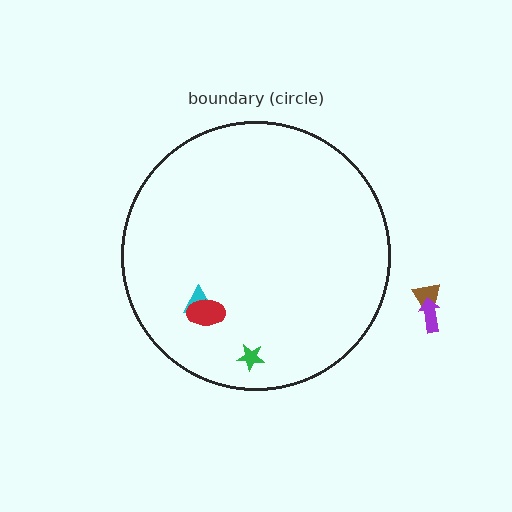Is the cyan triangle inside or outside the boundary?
Inside.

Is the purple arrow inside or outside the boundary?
Outside.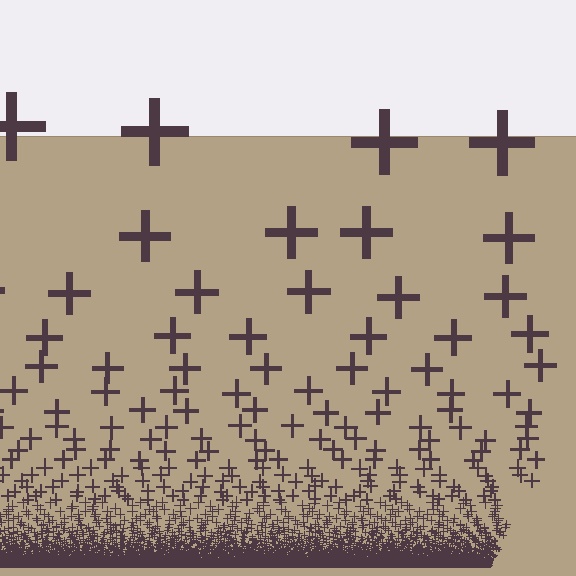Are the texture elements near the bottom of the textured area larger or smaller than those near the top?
Smaller. The gradient is inverted — elements near the bottom are smaller and denser.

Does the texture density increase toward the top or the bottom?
Density increases toward the bottom.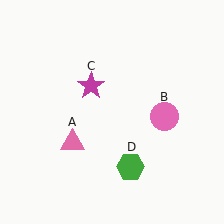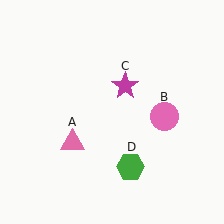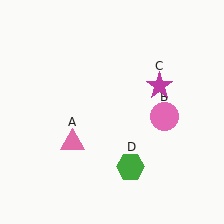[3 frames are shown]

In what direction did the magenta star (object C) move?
The magenta star (object C) moved right.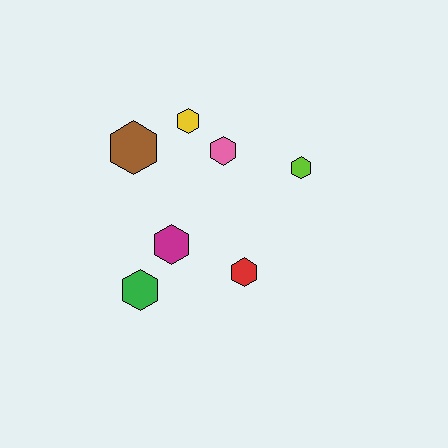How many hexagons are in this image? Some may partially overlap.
There are 7 hexagons.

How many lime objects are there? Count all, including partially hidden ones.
There is 1 lime object.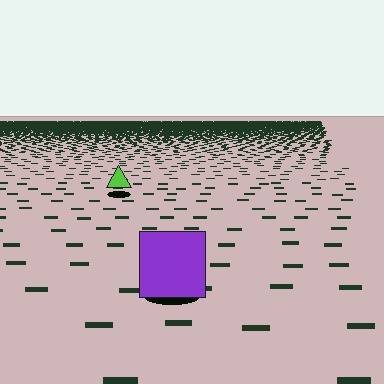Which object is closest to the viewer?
The purple square is closest. The texture marks near it are larger and more spread out.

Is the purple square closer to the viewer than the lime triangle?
Yes. The purple square is closer — you can tell from the texture gradient: the ground texture is coarser near it.